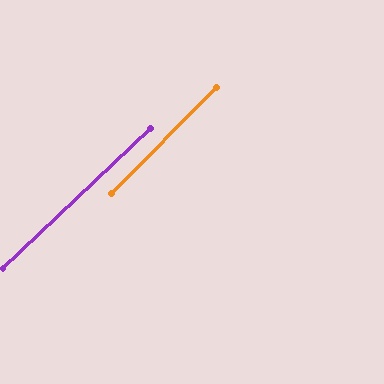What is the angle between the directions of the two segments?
Approximately 2 degrees.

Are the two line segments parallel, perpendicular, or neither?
Parallel — their directions differ by only 1.9°.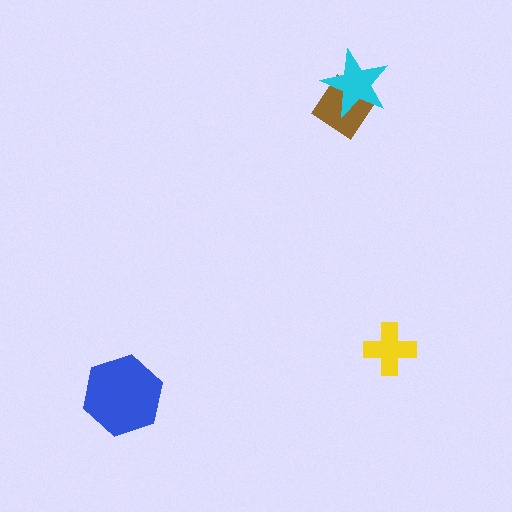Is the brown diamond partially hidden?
Yes, it is partially covered by another shape.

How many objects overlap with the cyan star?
1 object overlaps with the cyan star.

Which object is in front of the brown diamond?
The cyan star is in front of the brown diamond.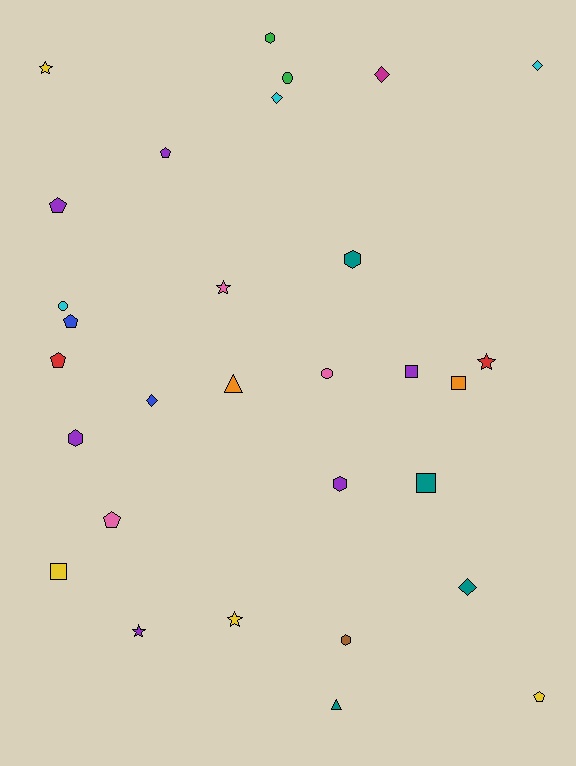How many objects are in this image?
There are 30 objects.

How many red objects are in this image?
There are 2 red objects.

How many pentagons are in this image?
There are 6 pentagons.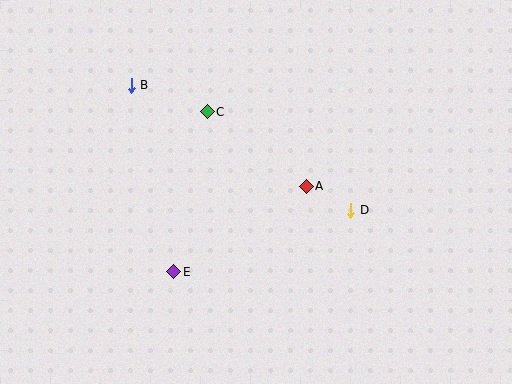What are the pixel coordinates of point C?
Point C is at (207, 112).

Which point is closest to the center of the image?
Point A at (306, 186) is closest to the center.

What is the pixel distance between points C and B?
The distance between C and B is 80 pixels.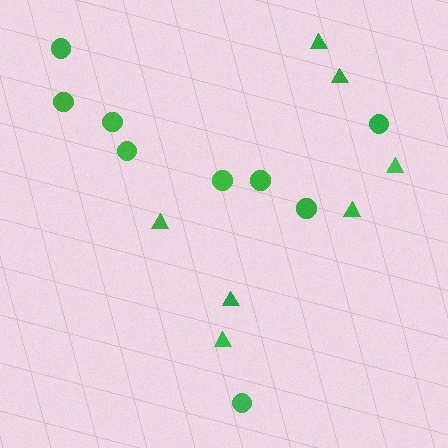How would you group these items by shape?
There are 2 groups: one group of triangles (7) and one group of circles (9).